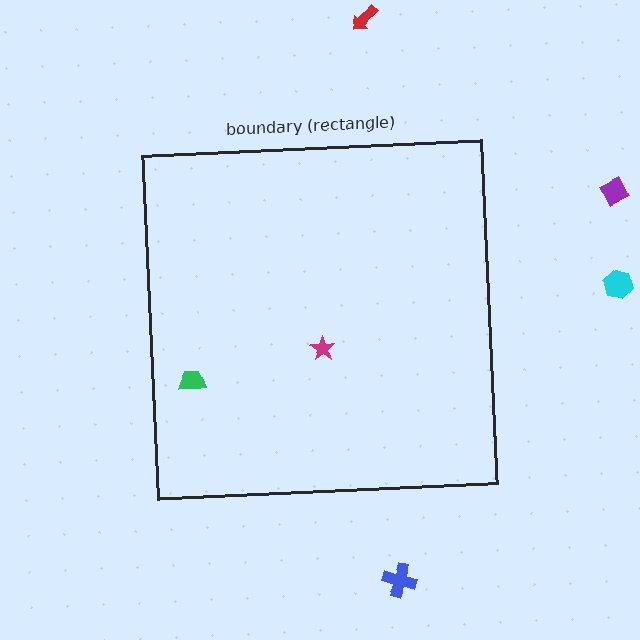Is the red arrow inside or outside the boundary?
Outside.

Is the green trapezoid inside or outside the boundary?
Inside.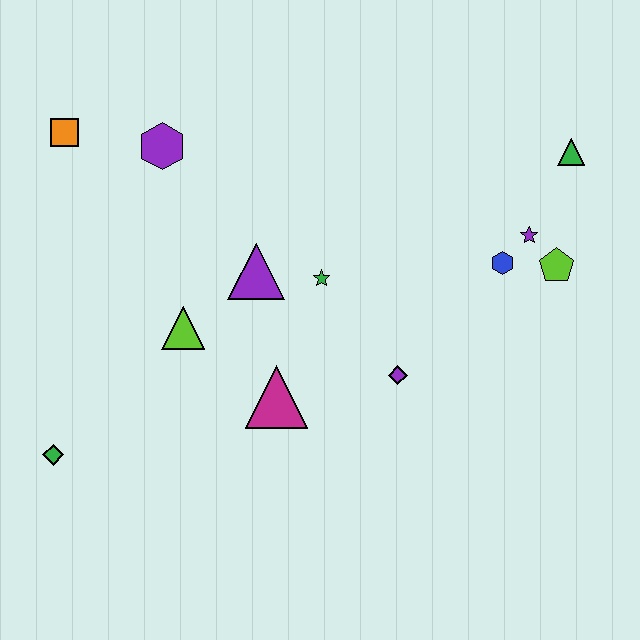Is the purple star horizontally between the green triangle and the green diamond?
Yes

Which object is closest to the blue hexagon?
The purple star is closest to the blue hexagon.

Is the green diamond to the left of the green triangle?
Yes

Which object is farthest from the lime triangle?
The green triangle is farthest from the lime triangle.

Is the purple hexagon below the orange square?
Yes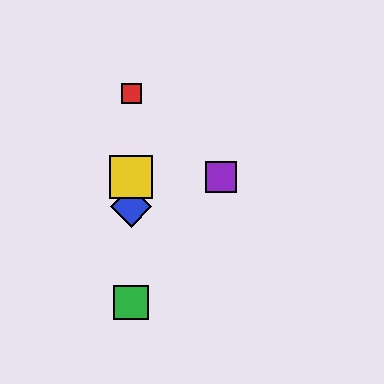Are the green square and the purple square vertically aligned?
No, the green square is at x≈131 and the purple square is at x≈221.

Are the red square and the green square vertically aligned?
Yes, both are at x≈131.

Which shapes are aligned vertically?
The red square, the blue diamond, the green square, the yellow square are aligned vertically.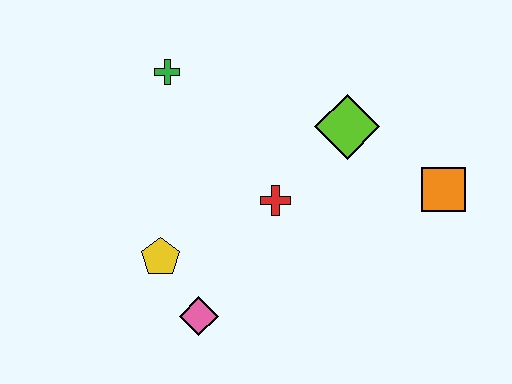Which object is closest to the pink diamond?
The yellow pentagon is closest to the pink diamond.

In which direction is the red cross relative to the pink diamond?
The red cross is above the pink diamond.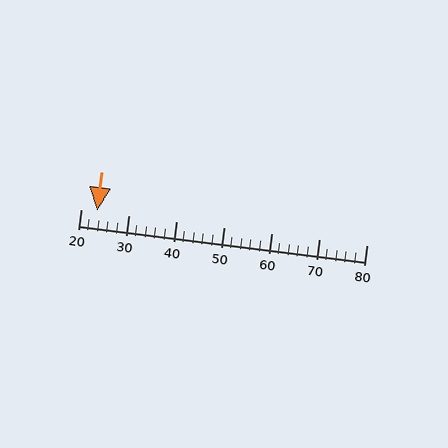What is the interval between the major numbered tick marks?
The major tick marks are spaced 10 units apart.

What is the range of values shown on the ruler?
The ruler shows values from 20 to 80.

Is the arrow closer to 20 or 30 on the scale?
The arrow is closer to 20.